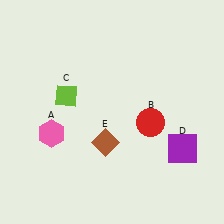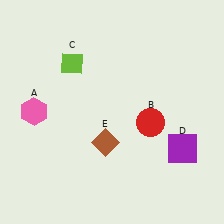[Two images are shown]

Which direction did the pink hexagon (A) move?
The pink hexagon (A) moved up.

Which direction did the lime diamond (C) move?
The lime diamond (C) moved up.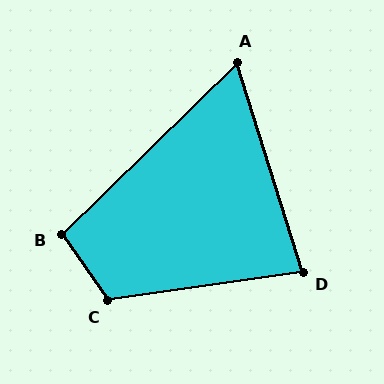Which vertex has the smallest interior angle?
A, at approximately 63 degrees.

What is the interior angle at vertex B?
Approximately 99 degrees (obtuse).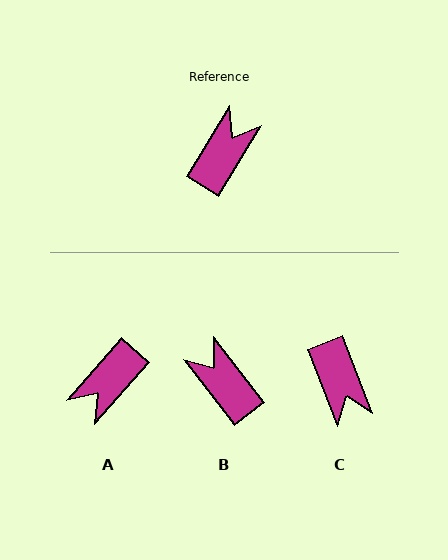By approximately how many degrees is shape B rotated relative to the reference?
Approximately 69 degrees counter-clockwise.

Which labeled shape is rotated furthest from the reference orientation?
A, about 171 degrees away.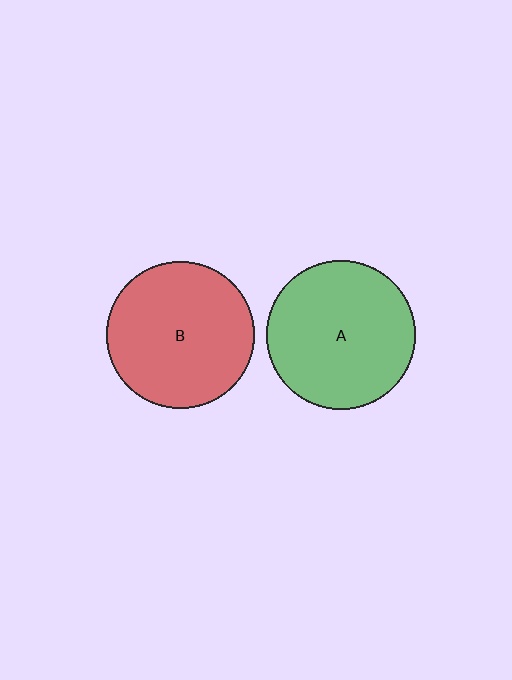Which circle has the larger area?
Circle A (green).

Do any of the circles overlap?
No, none of the circles overlap.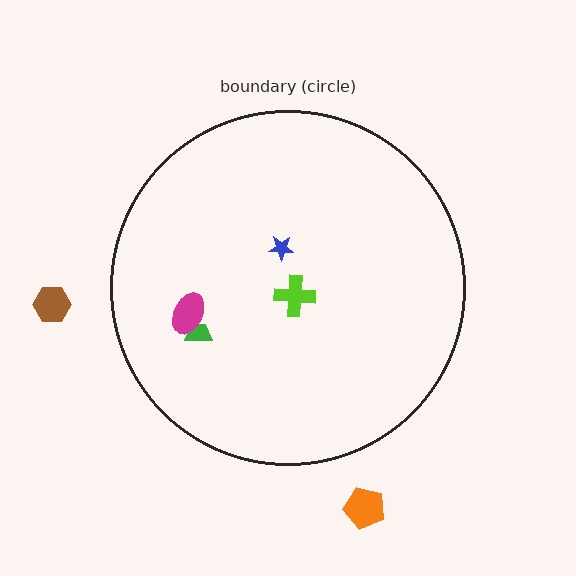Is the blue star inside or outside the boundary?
Inside.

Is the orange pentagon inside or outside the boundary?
Outside.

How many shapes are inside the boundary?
4 inside, 2 outside.